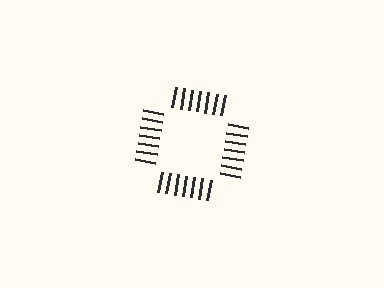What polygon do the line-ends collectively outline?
An illusory square — the line segments terminate on its edges but no continuous stroke is drawn.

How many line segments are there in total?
28 — 7 along each of the 4 edges.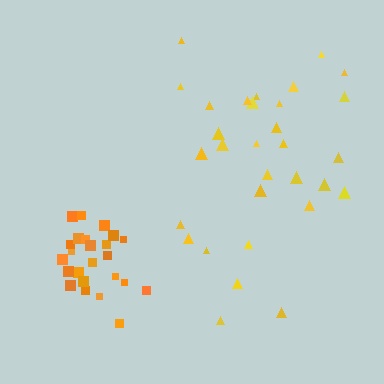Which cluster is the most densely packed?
Orange.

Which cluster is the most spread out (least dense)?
Yellow.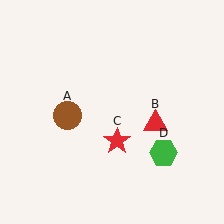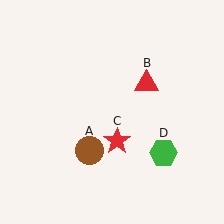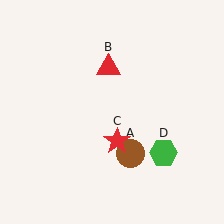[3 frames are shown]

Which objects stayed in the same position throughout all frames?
Red star (object C) and green hexagon (object D) remained stationary.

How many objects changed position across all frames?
2 objects changed position: brown circle (object A), red triangle (object B).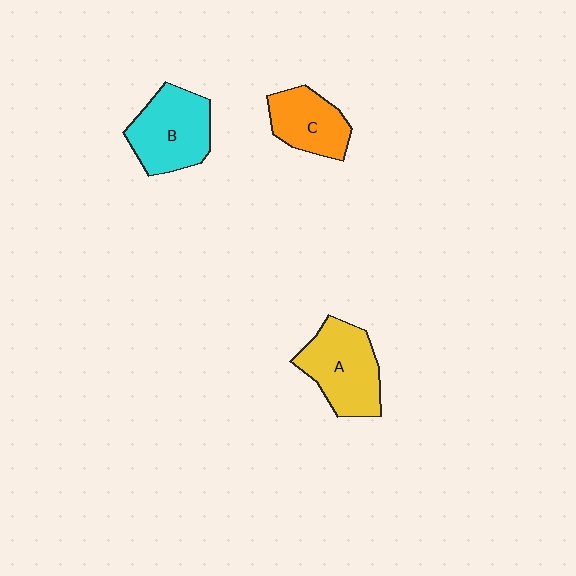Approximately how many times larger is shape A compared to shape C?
Approximately 1.4 times.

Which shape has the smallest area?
Shape C (orange).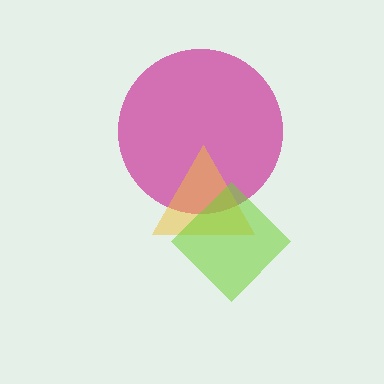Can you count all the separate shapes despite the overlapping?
Yes, there are 3 separate shapes.